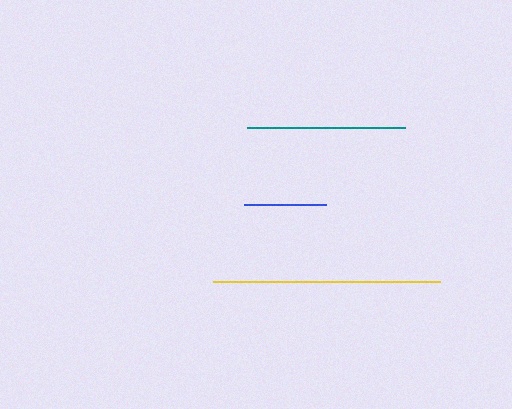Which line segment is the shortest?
The blue line is the shortest at approximately 81 pixels.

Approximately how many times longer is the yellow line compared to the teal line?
The yellow line is approximately 1.4 times the length of the teal line.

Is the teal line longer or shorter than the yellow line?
The yellow line is longer than the teal line.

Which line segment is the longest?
The yellow line is the longest at approximately 227 pixels.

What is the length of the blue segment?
The blue segment is approximately 81 pixels long.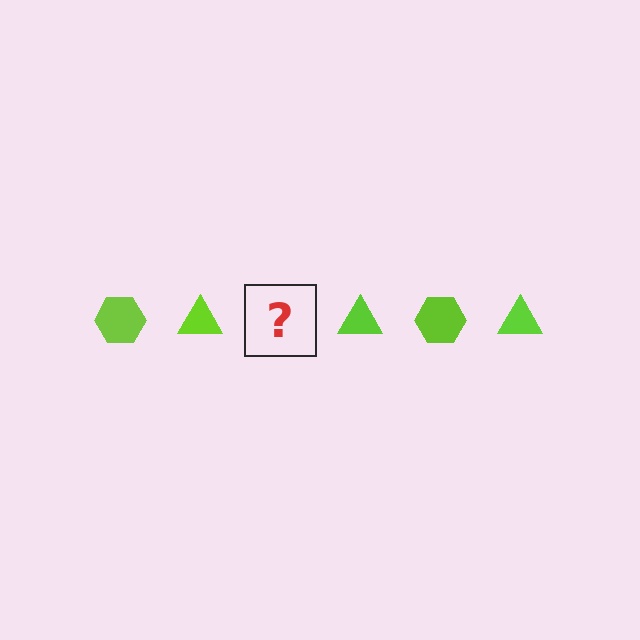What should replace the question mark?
The question mark should be replaced with a lime hexagon.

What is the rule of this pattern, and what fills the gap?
The rule is that the pattern cycles through hexagon, triangle shapes in lime. The gap should be filled with a lime hexagon.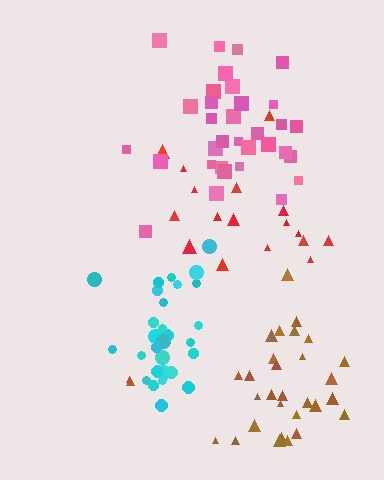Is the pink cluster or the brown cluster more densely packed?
Pink.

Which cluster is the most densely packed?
Cyan.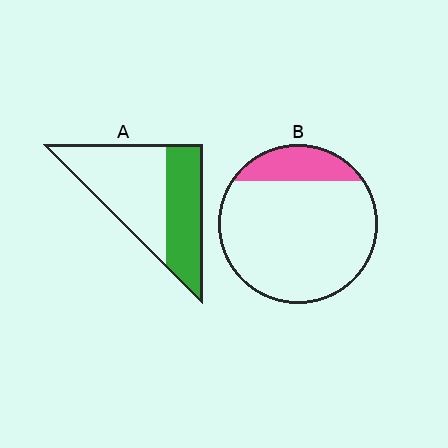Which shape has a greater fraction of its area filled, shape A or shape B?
Shape A.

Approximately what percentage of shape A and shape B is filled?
A is approximately 40% and B is approximately 15%.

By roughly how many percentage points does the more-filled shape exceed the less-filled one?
By roughly 25 percentage points (A over B).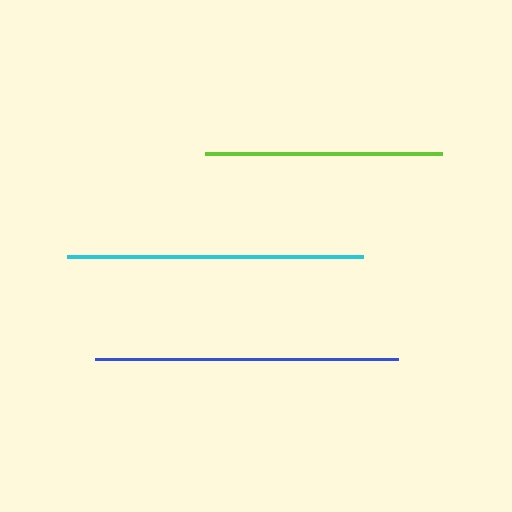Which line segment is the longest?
The blue line is the longest at approximately 303 pixels.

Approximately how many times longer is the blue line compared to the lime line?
The blue line is approximately 1.3 times the length of the lime line.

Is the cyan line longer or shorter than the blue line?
The blue line is longer than the cyan line.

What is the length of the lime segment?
The lime segment is approximately 237 pixels long.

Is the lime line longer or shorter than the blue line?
The blue line is longer than the lime line.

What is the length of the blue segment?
The blue segment is approximately 303 pixels long.